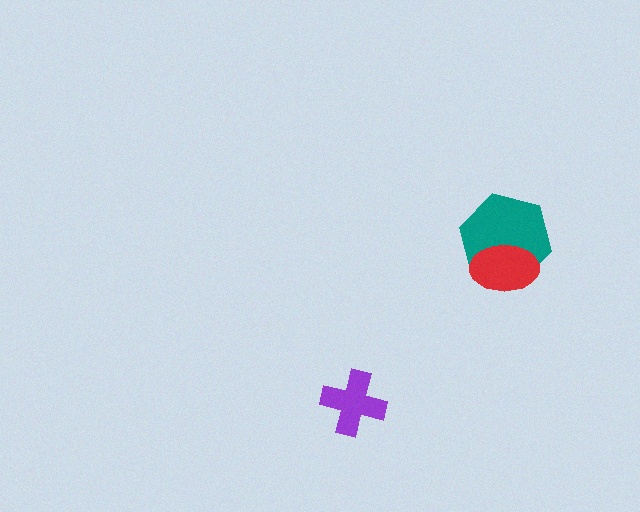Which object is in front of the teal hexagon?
The red ellipse is in front of the teal hexagon.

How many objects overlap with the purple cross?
0 objects overlap with the purple cross.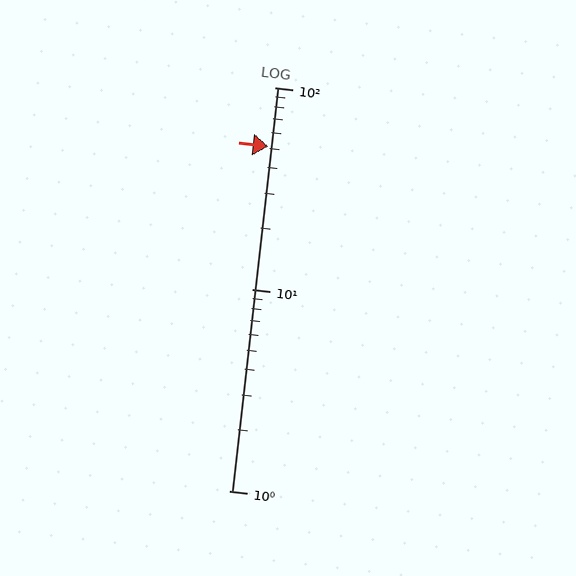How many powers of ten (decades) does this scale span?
The scale spans 2 decades, from 1 to 100.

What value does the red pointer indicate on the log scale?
The pointer indicates approximately 51.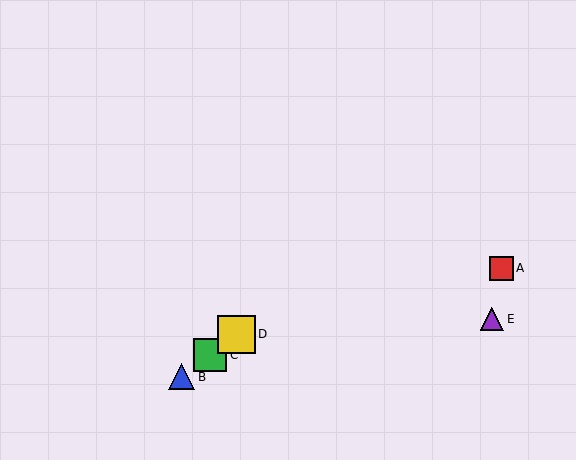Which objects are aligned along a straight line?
Objects B, C, D are aligned along a straight line.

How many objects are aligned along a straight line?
3 objects (B, C, D) are aligned along a straight line.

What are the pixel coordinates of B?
Object B is at (182, 377).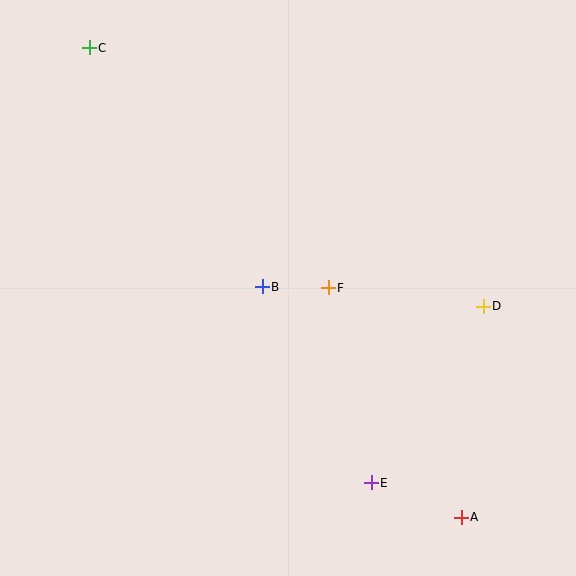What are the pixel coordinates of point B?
Point B is at (262, 287).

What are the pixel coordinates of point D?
Point D is at (483, 306).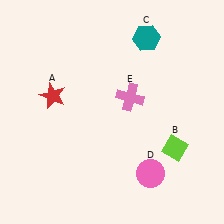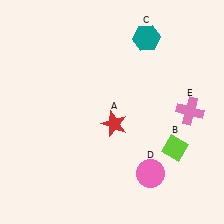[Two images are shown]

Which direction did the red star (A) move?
The red star (A) moved right.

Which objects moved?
The objects that moved are: the red star (A), the pink cross (E).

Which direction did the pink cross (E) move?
The pink cross (E) moved right.